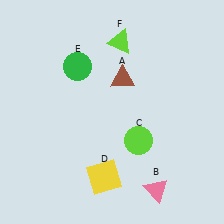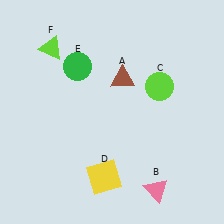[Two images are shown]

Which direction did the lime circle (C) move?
The lime circle (C) moved up.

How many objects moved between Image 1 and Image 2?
2 objects moved between the two images.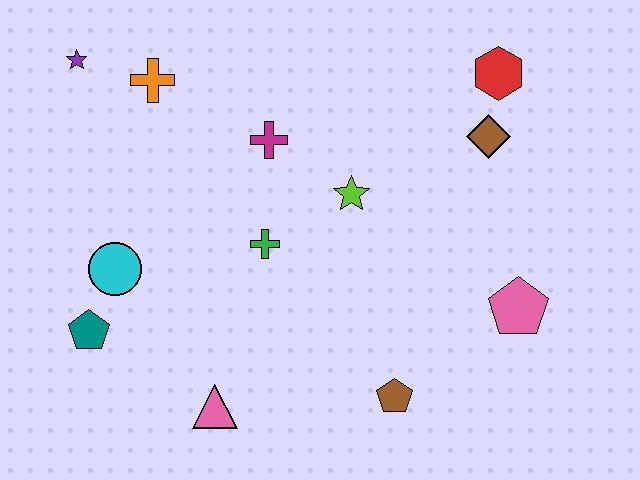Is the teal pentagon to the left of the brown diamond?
Yes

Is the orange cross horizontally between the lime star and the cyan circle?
Yes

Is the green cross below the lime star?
Yes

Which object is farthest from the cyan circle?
The red hexagon is farthest from the cyan circle.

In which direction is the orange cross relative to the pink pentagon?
The orange cross is to the left of the pink pentagon.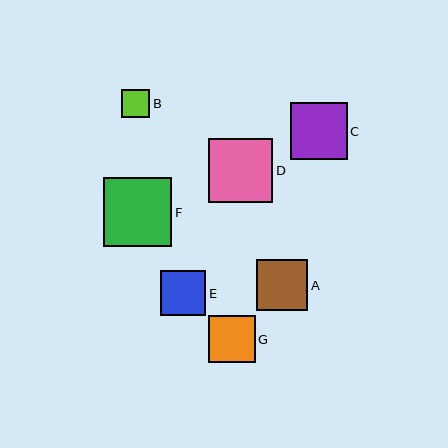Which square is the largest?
Square F is the largest with a size of approximately 69 pixels.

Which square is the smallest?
Square B is the smallest with a size of approximately 28 pixels.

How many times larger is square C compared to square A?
Square C is approximately 1.1 times the size of square A.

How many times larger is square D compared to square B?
Square D is approximately 2.3 times the size of square B.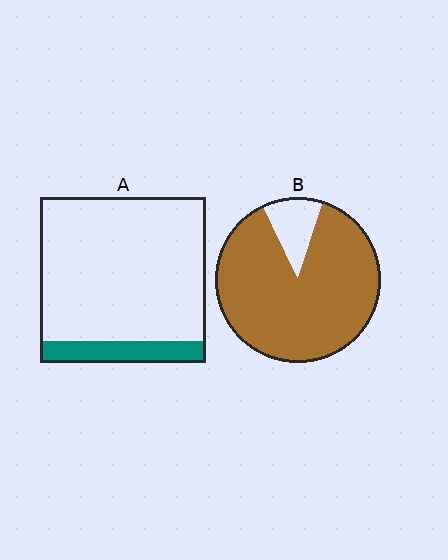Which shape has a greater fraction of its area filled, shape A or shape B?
Shape B.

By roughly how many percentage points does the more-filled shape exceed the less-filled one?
By roughly 75 percentage points (B over A).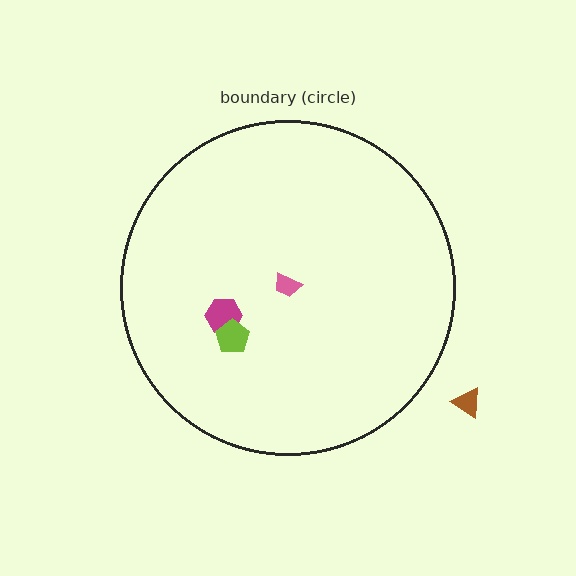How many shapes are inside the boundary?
3 inside, 1 outside.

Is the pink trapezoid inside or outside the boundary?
Inside.